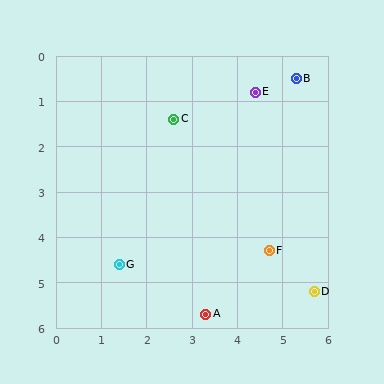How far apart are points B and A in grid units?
Points B and A are about 5.6 grid units apart.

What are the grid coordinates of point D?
Point D is at approximately (5.7, 5.2).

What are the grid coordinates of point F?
Point F is at approximately (4.7, 4.3).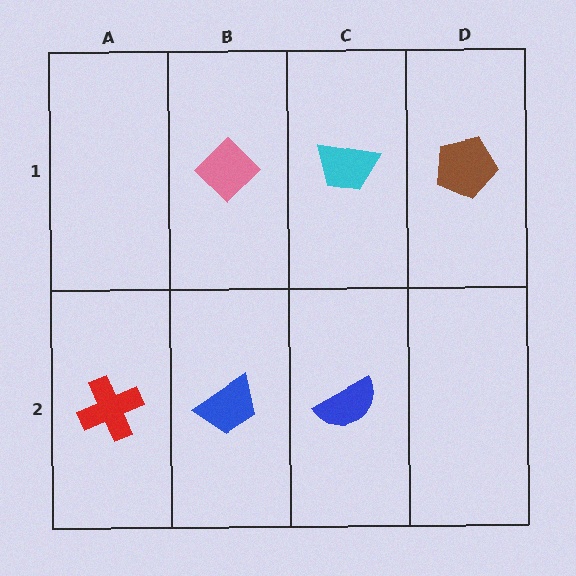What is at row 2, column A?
A red cross.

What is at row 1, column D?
A brown pentagon.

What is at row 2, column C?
A blue semicircle.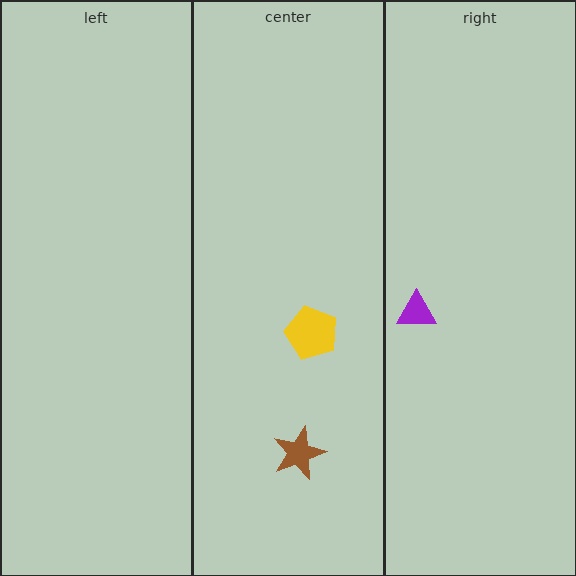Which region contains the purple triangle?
The right region.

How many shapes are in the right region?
1.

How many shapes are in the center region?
2.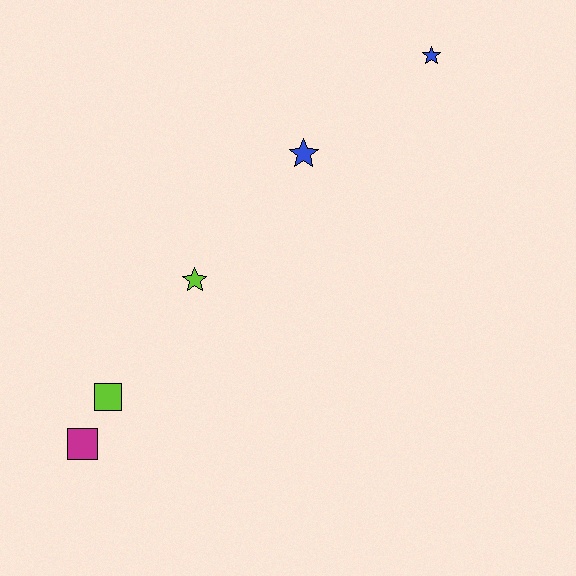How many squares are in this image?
There are 2 squares.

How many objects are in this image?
There are 5 objects.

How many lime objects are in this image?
There are 2 lime objects.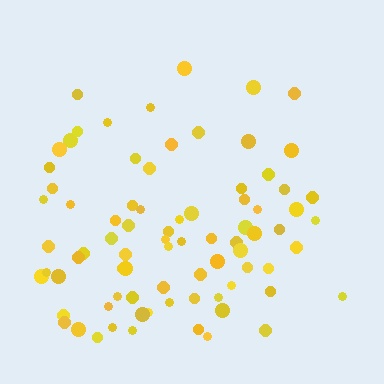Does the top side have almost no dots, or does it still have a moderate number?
Still a moderate number, just noticeably fewer than the bottom.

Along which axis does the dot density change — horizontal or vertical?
Vertical.